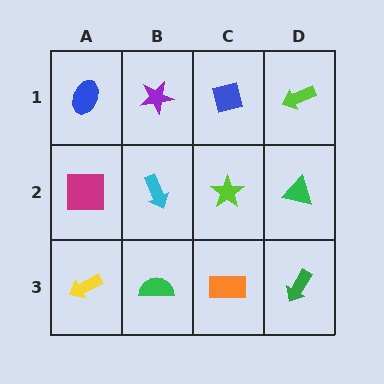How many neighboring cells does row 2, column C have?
4.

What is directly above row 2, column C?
A blue square.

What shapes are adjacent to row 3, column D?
A green triangle (row 2, column D), an orange rectangle (row 3, column C).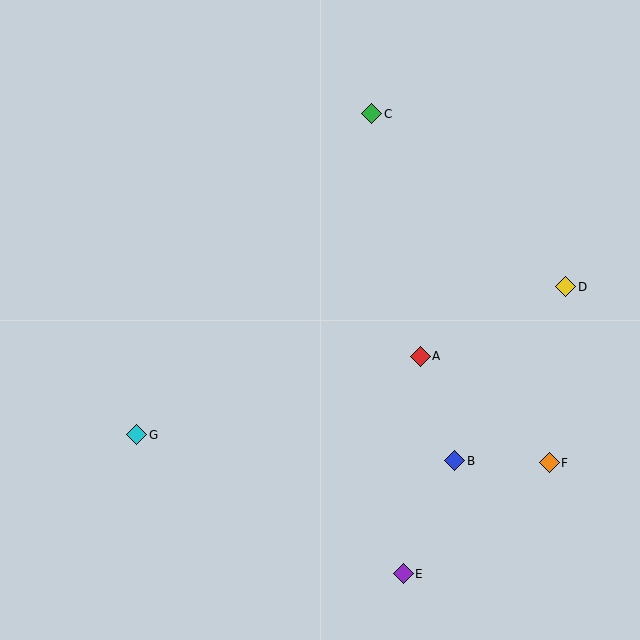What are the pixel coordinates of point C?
Point C is at (372, 114).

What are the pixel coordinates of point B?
Point B is at (455, 461).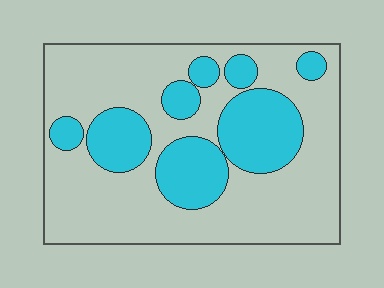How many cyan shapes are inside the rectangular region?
8.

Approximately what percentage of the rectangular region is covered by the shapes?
Approximately 30%.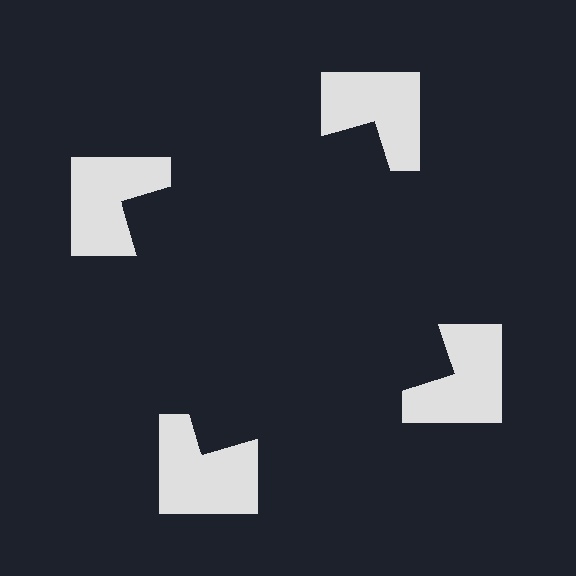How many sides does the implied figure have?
4 sides.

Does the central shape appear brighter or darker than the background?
It typically appears slightly darker than the background, even though no actual brightness change is drawn.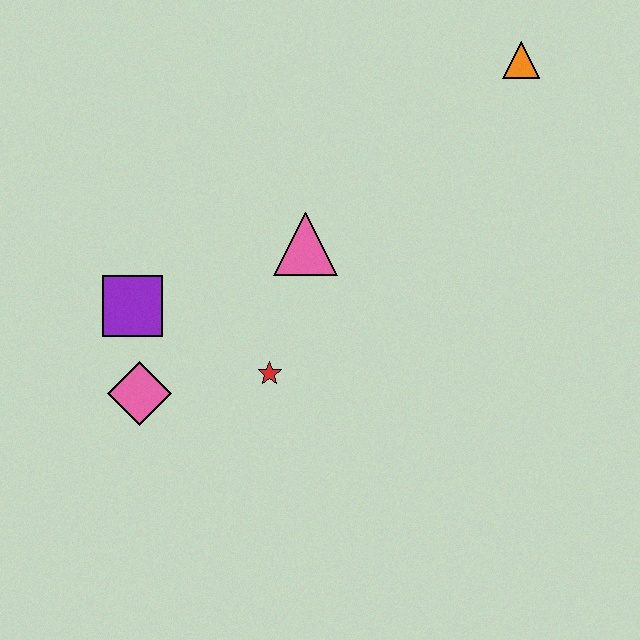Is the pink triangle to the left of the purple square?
No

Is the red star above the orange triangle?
No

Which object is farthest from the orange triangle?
The pink diamond is farthest from the orange triangle.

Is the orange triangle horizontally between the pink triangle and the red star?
No